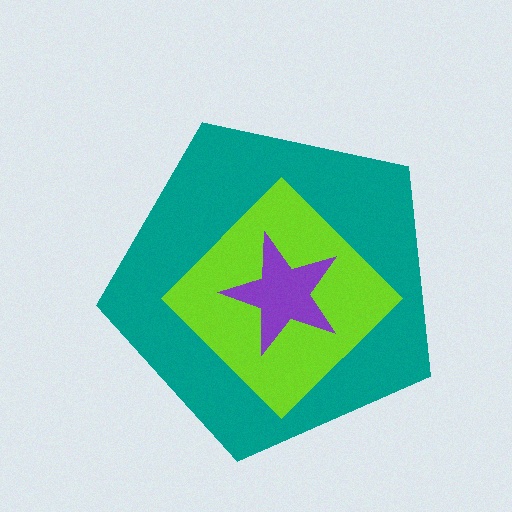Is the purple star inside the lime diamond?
Yes.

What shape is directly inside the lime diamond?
The purple star.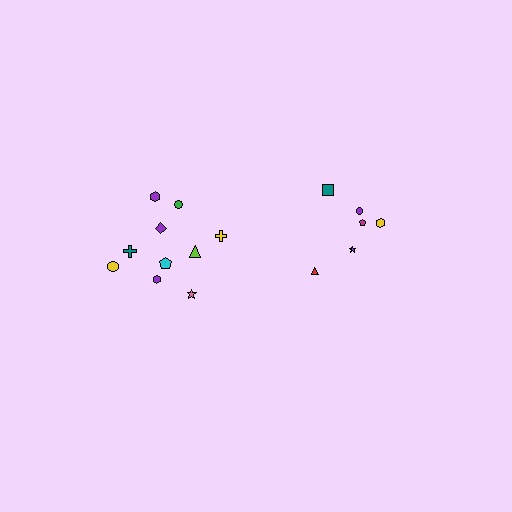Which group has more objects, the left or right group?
The left group.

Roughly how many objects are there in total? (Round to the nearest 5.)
Roughly 15 objects in total.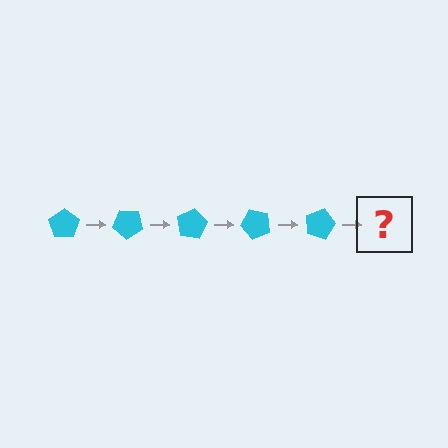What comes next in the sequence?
The next element should be a cyan pentagon rotated 200 degrees.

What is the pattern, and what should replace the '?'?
The pattern is that the pentagon rotates 40 degrees each step. The '?' should be a cyan pentagon rotated 200 degrees.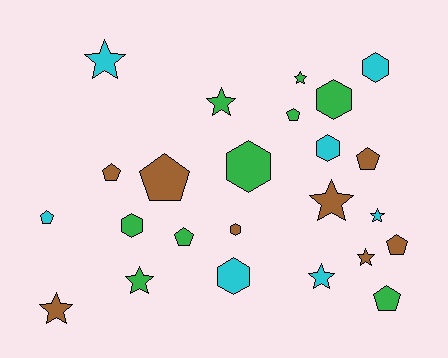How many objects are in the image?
There are 24 objects.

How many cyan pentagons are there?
There is 1 cyan pentagon.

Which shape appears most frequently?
Star, with 9 objects.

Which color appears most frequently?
Green, with 9 objects.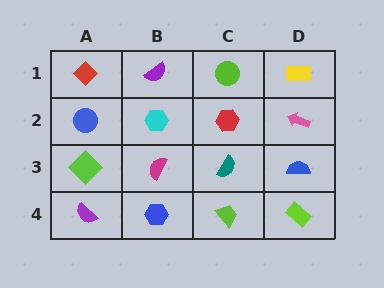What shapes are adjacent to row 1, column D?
A pink arrow (row 2, column D), a lime circle (row 1, column C).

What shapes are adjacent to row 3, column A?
A blue circle (row 2, column A), a purple semicircle (row 4, column A), a magenta semicircle (row 3, column B).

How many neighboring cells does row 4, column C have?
3.